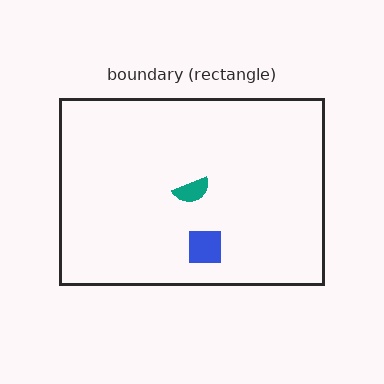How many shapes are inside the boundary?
2 inside, 0 outside.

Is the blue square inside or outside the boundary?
Inside.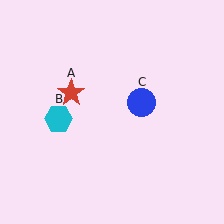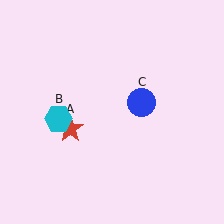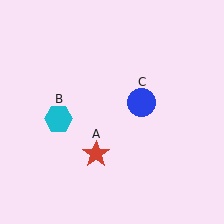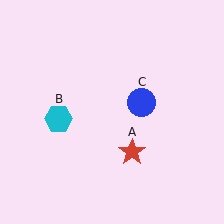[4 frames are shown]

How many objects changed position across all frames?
1 object changed position: red star (object A).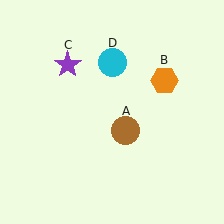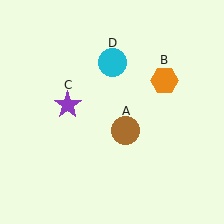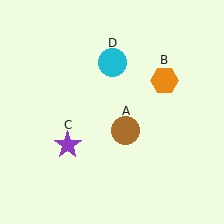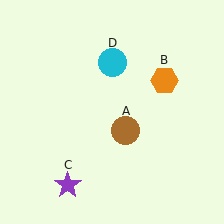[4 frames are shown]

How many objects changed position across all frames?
1 object changed position: purple star (object C).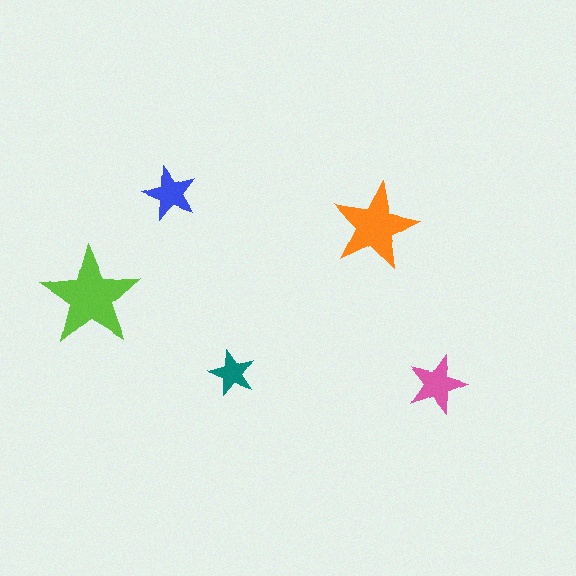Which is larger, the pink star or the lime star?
The lime one.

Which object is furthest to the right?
The pink star is rightmost.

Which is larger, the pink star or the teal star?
The pink one.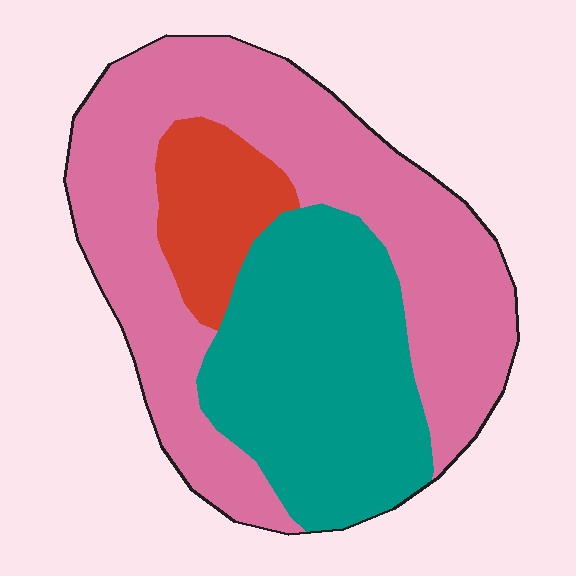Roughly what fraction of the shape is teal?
Teal covers about 35% of the shape.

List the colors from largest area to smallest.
From largest to smallest: pink, teal, red.